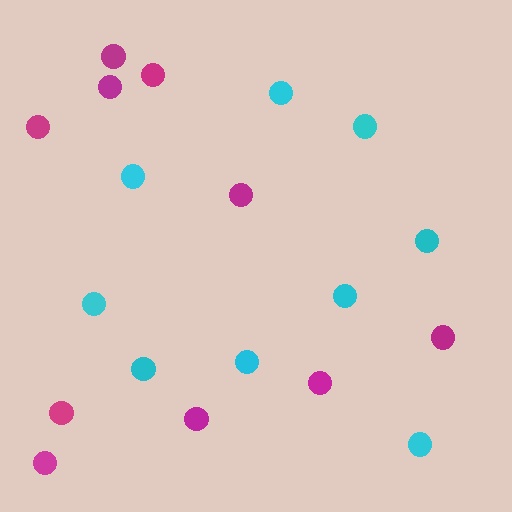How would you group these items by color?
There are 2 groups: one group of cyan circles (9) and one group of magenta circles (10).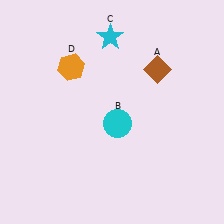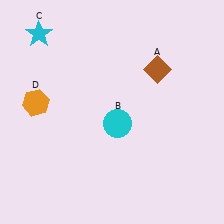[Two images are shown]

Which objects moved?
The objects that moved are: the cyan star (C), the orange hexagon (D).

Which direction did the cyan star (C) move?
The cyan star (C) moved left.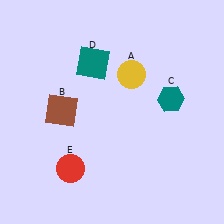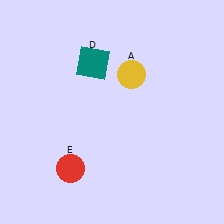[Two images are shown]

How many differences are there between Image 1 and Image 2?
There are 2 differences between the two images.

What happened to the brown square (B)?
The brown square (B) was removed in Image 2. It was in the top-left area of Image 1.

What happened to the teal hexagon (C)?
The teal hexagon (C) was removed in Image 2. It was in the top-right area of Image 1.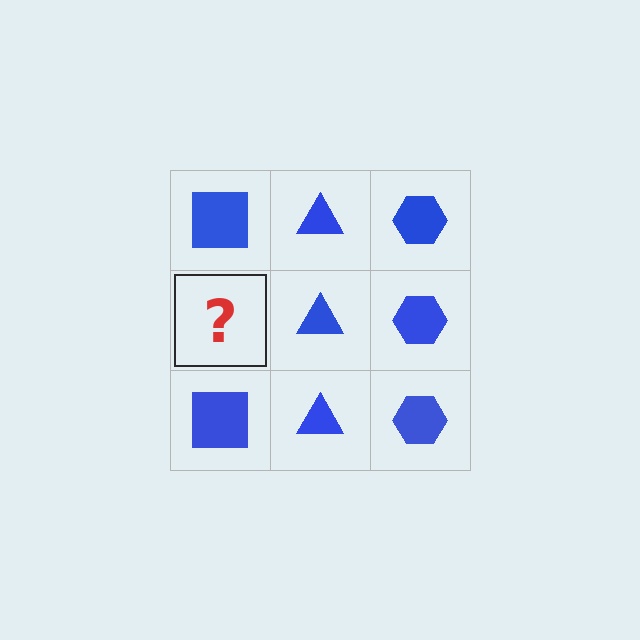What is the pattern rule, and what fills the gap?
The rule is that each column has a consistent shape. The gap should be filled with a blue square.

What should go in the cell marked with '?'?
The missing cell should contain a blue square.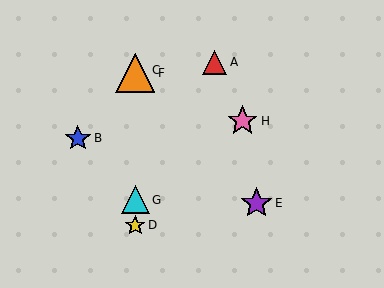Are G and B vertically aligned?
No, G is at x≈135 and B is at x≈78.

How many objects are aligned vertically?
4 objects (C, D, F, G) are aligned vertically.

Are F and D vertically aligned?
Yes, both are at x≈135.